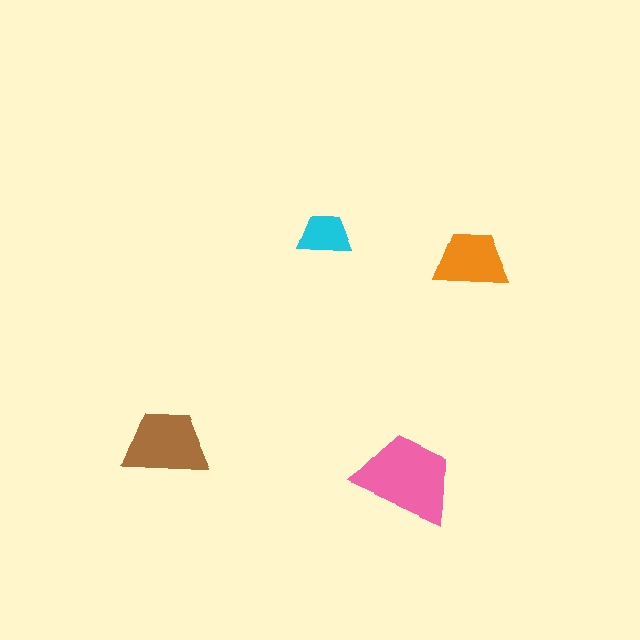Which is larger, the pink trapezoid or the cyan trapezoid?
The pink one.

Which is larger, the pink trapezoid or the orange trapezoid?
The pink one.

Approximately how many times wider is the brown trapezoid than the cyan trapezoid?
About 1.5 times wider.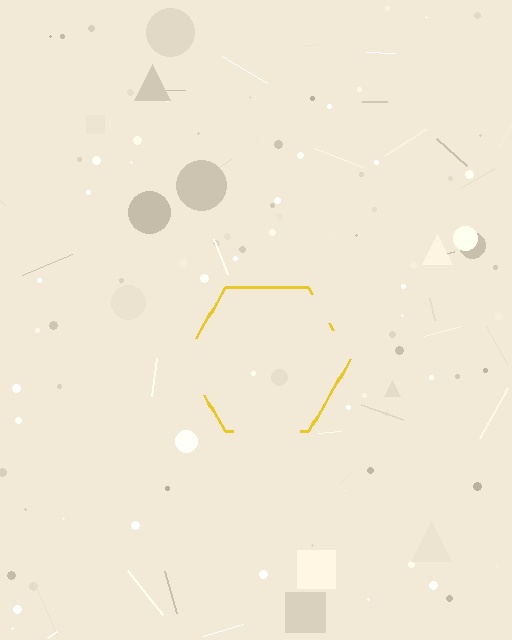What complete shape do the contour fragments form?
The contour fragments form a hexagon.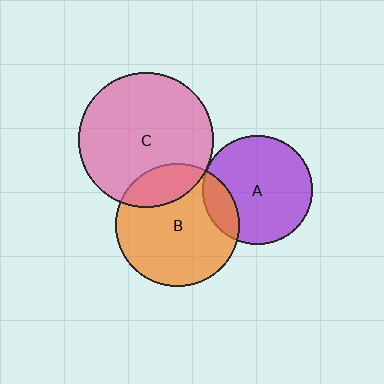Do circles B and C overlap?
Yes.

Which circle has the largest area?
Circle C (pink).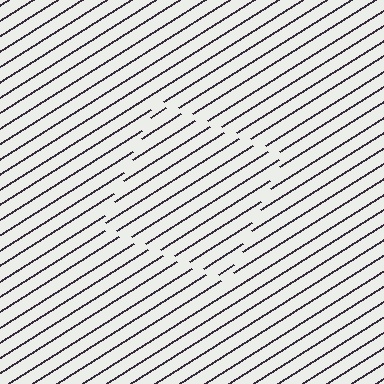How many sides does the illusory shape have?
4 sides — the line-ends trace a square.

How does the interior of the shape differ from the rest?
The interior of the shape contains the same grating, shifted by half a period — the contour is defined by the phase discontinuity where line-ends from the inner and outer gratings abut.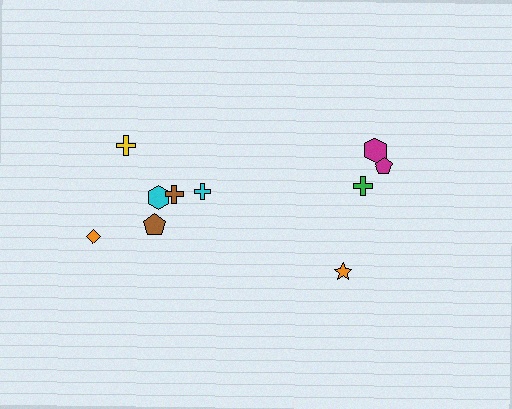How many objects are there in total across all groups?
There are 10 objects.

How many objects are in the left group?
There are 6 objects.